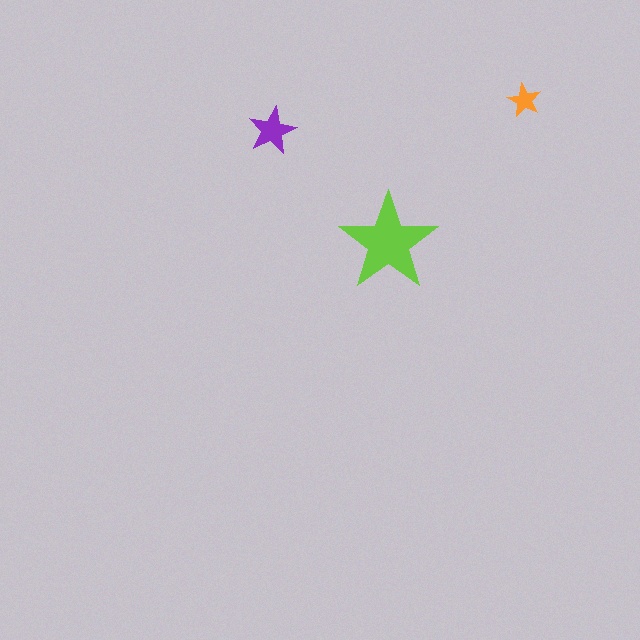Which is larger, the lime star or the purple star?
The lime one.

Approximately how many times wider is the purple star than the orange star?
About 1.5 times wider.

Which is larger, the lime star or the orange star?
The lime one.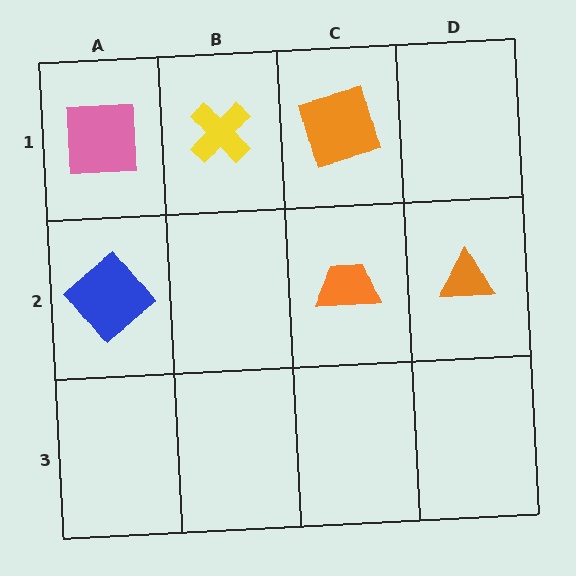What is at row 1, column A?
A pink square.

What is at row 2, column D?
An orange triangle.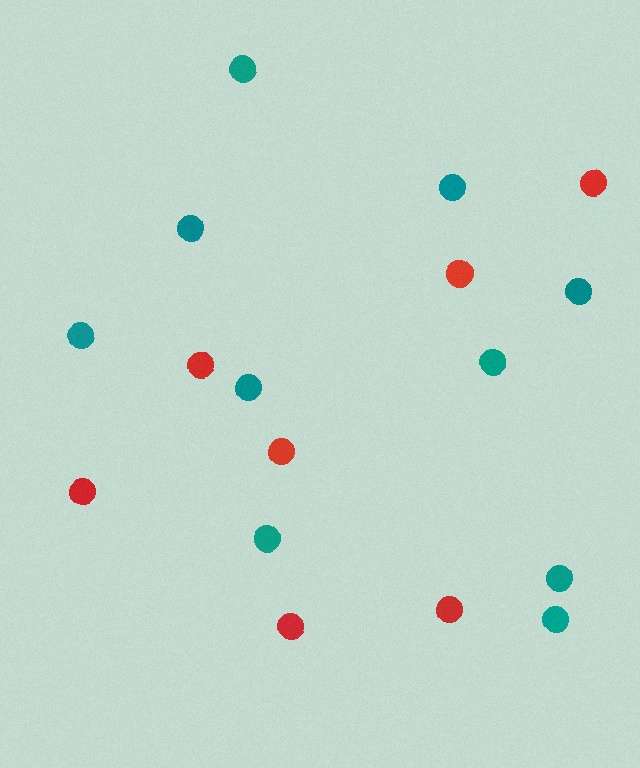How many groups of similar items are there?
There are 2 groups: one group of teal circles (10) and one group of red circles (7).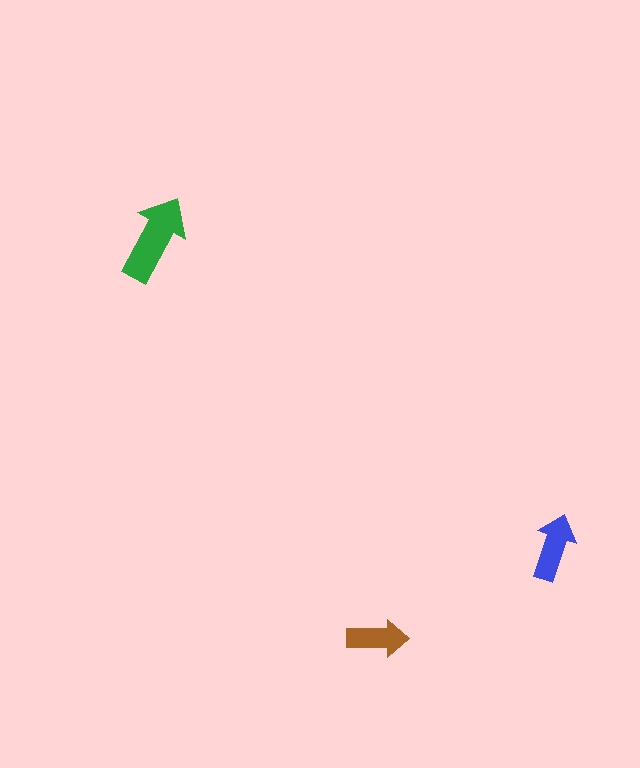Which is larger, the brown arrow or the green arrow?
The green one.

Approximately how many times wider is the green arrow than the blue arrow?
About 1.5 times wider.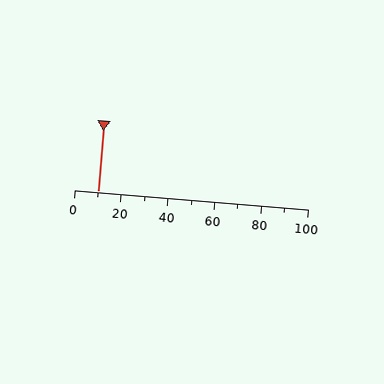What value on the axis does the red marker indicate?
The marker indicates approximately 10.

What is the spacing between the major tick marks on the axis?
The major ticks are spaced 20 apart.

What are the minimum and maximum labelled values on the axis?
The axis runs from 0 to 100.